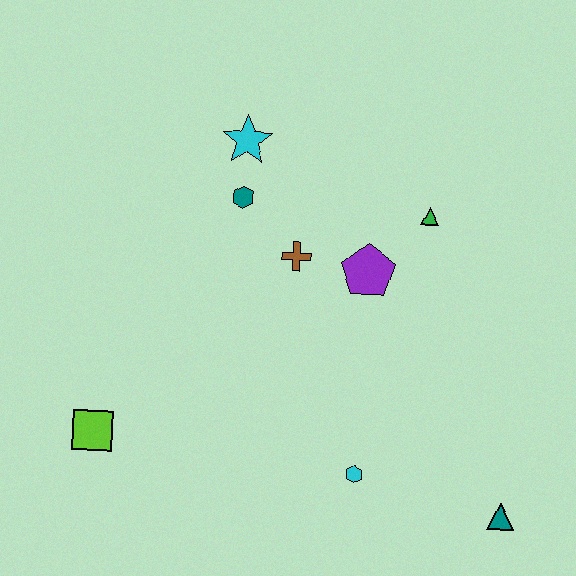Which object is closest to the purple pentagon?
The brown cross is closest to the purple pentagon.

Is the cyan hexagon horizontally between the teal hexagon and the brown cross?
No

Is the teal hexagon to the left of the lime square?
No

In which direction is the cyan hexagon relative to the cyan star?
The cyan hexagon is below the cyan star.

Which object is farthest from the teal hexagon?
The teal triangle is farthest from the teal hexagon.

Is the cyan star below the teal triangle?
No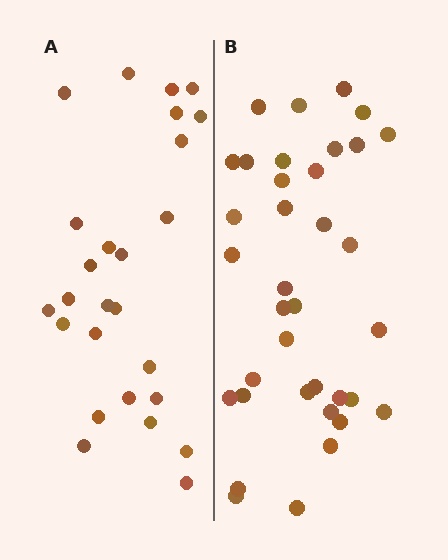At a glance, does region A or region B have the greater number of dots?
Region B (the right region) has more dots.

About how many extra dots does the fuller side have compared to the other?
Region B has roughly 10 or so more dots than region A.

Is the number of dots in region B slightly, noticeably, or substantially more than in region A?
Region B has noticeably more, but not dramatically so. The ratio is roughly 1.4 to 1.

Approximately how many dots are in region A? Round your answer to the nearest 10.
About 30 dots. (The exact count is 26, which rounds to 30.)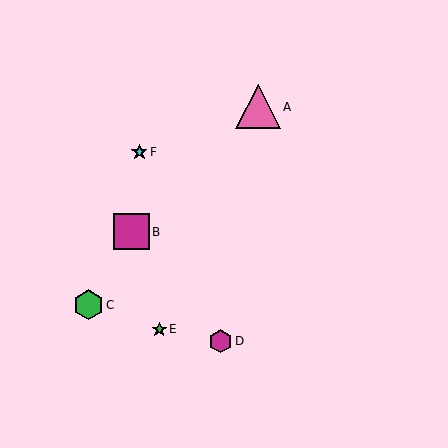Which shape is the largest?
The pink triangle (labeled A) is the largest.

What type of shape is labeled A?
Shape A is a pink triangle.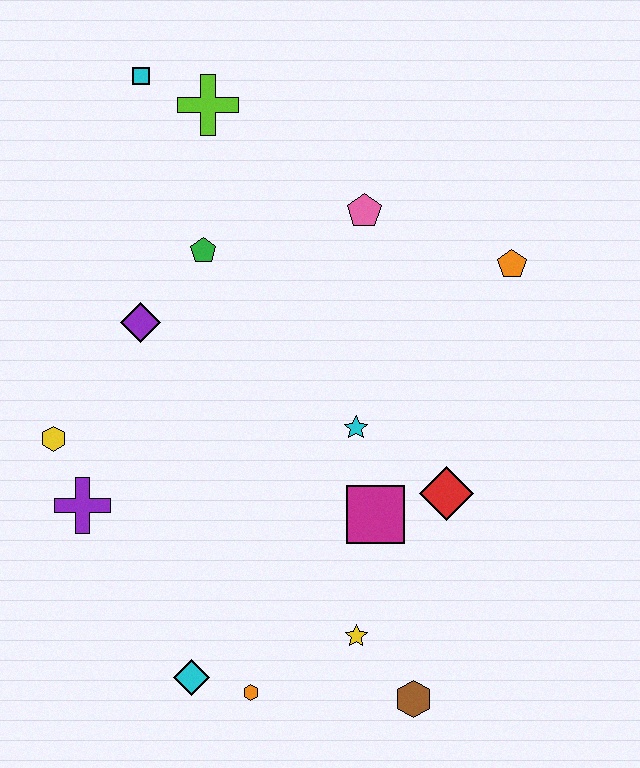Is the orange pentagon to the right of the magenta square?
Yes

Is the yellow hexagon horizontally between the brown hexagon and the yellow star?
No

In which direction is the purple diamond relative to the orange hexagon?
The purple diamond is above the orange hexagon.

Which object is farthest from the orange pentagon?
The cyan diamond is farthest from the orange pentagon.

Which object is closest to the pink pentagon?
The orange pentagon is closest to the pink pentagon.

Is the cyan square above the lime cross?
Yes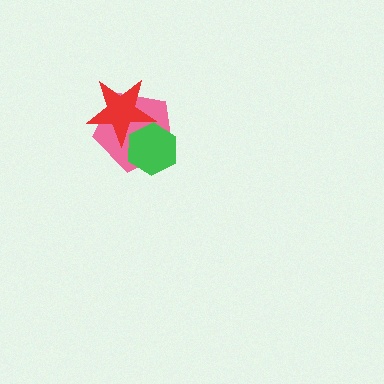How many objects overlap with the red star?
2 objects overlap with the red star.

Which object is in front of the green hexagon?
The red star is in front of the green hexagon.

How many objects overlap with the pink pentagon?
2 objects overlap with the pink pentagon.